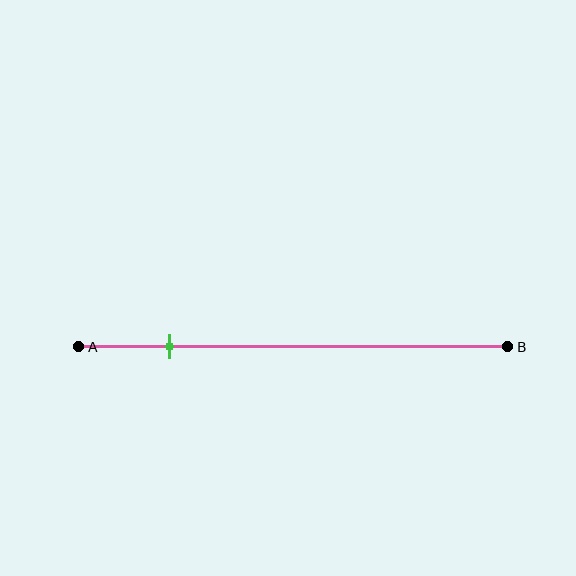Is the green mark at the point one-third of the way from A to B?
No, the mark is at about 20% from A, not at the 33% one-third point.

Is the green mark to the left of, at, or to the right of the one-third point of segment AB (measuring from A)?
The green mark is to the left of the one-third point of segment AB.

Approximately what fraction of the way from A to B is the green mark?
The green mark is approximately 20% of the way from A to B.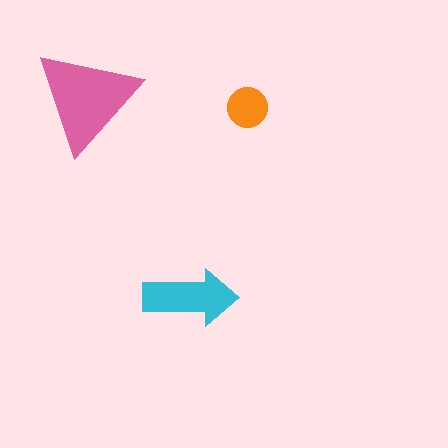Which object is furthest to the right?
The orange circle is rightmost.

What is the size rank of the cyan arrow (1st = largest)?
2nd.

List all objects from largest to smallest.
The pink triangle, the cyan arrow, the orange circle.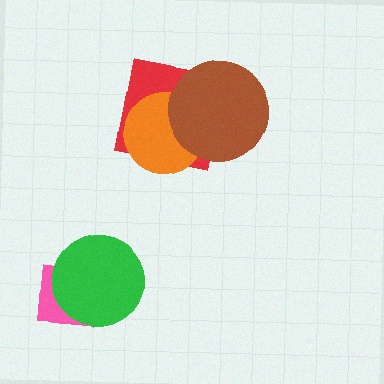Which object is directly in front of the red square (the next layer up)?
The orange circle is directly in front of the red square.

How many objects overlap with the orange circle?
2 objects overlap with the orange circle.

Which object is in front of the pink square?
The green circle is in front of the pink square.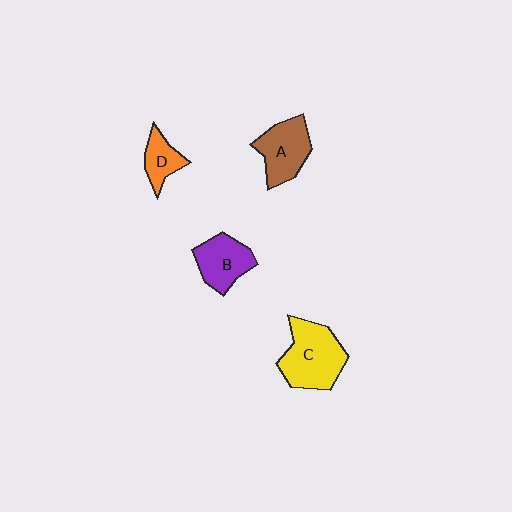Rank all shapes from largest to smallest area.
From largest to smallest: C (yellow), A (brown), B (purple), D (orange).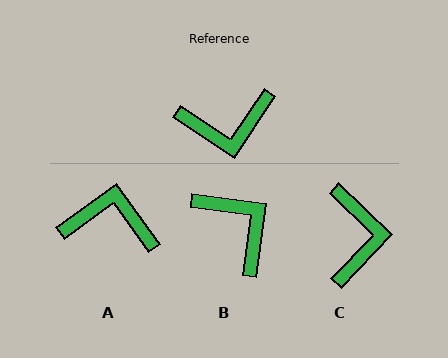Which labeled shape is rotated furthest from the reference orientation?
A, about 160 degrees away.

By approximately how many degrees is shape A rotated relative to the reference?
Approximately 160 degrees counter-clockwise.